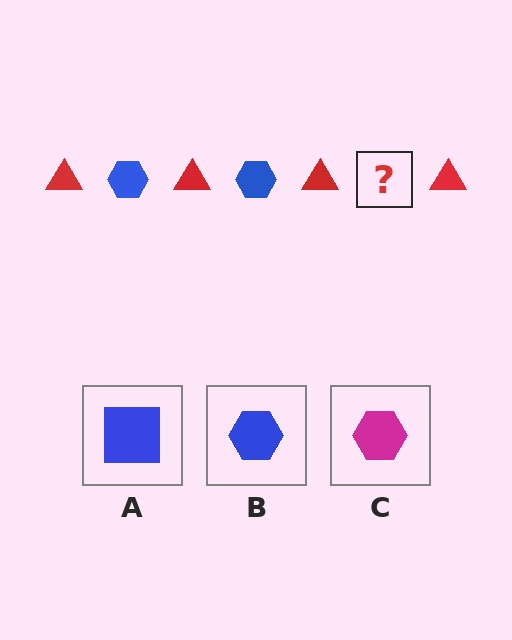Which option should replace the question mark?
Option B.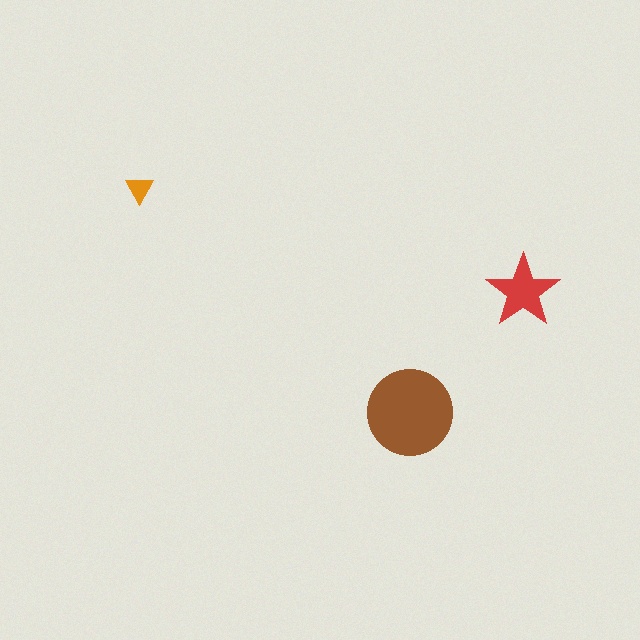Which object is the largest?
The brown circle.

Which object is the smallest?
The orange triangle.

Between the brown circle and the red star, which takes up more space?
The brown circle.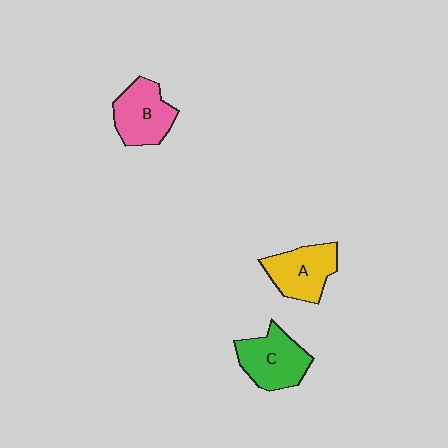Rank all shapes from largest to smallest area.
From largest to smallest: C (green), B (pink), A (yellow).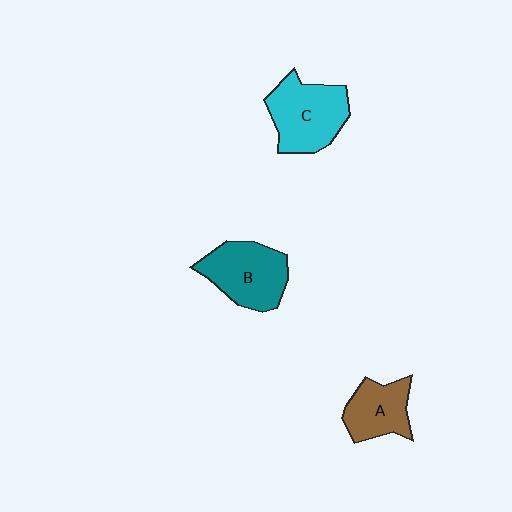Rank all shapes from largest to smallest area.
From largest to smallest: C (cyan), B (teal), A (brown).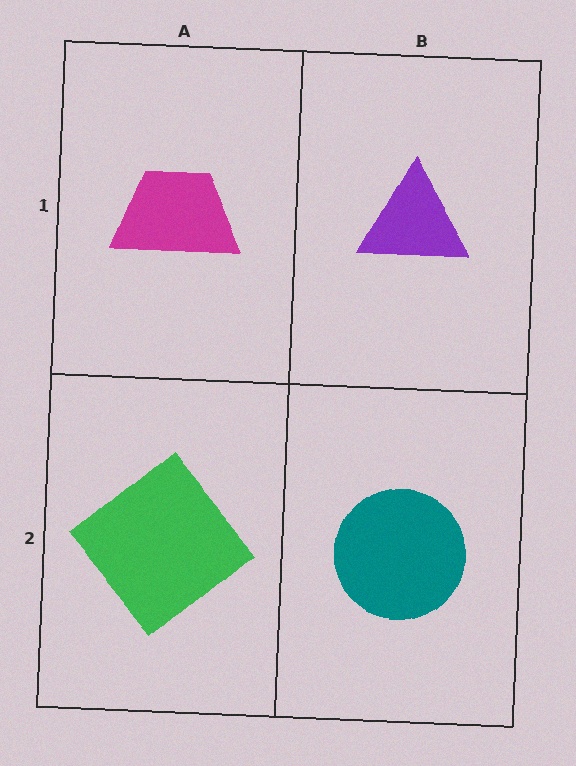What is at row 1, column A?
A magenta trapezoid.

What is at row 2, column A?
A green diamond.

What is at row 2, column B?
A teal circle.